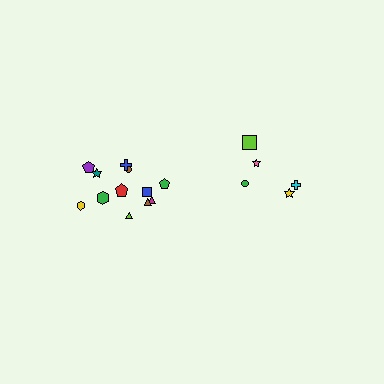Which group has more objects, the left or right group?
The left group.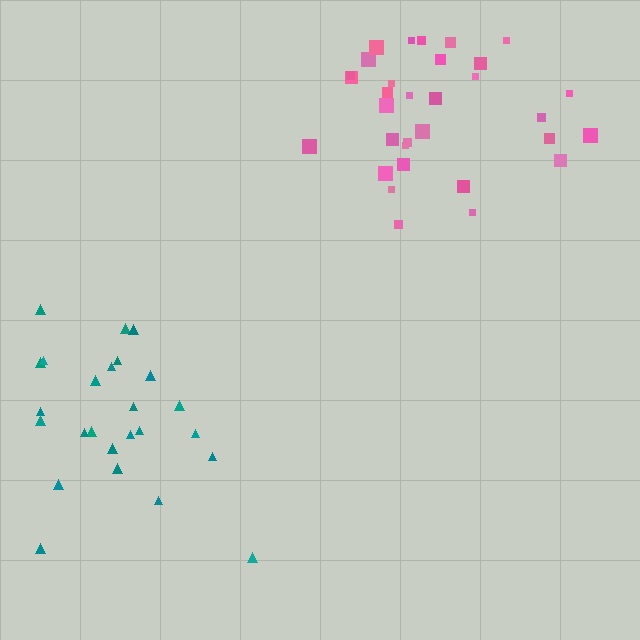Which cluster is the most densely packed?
Pink.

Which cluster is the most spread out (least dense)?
Teal.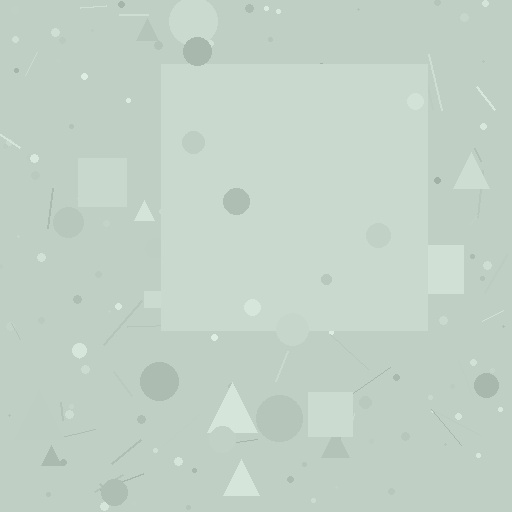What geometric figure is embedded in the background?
A square is embedded in the background.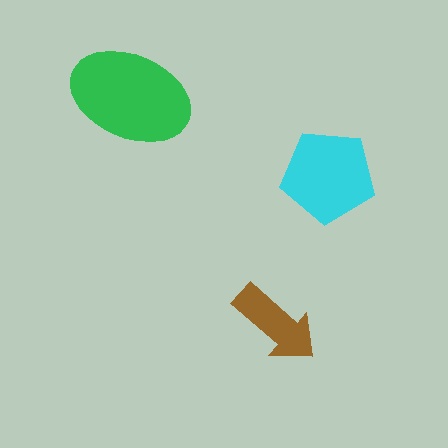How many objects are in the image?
There are 3 objects in the image.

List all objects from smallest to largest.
The brown arrow, the cyan pentagon, the green ellipse.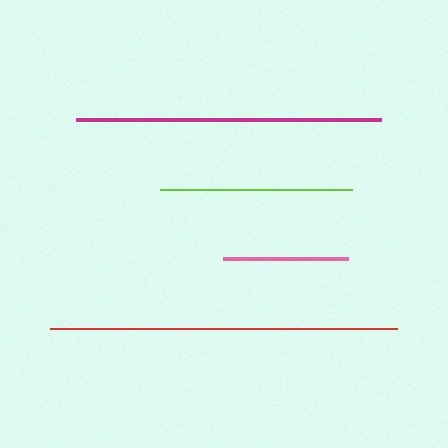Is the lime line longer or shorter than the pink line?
The lime line is longer than the pink line.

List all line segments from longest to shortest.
From longest to shortest: red, magenta, lime, pink.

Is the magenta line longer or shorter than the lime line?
The magenta line is longer than the lime line.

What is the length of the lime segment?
The lime segment is approximately 192 pixels long.